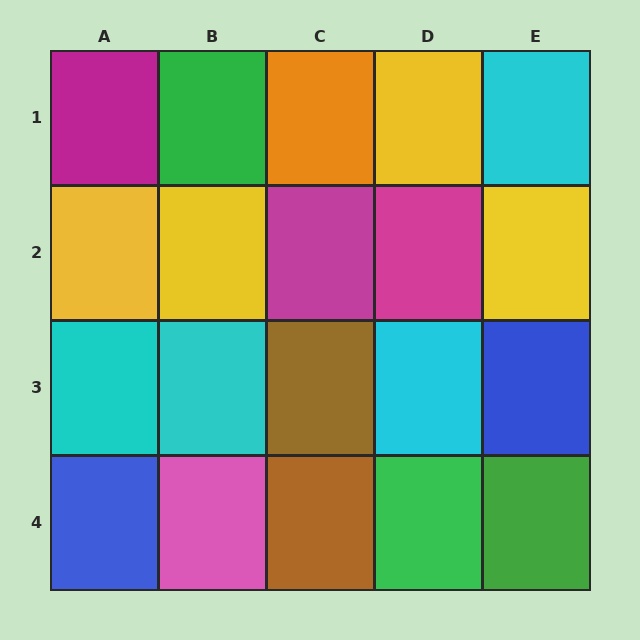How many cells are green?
3 cells are green.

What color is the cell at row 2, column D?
Magenta.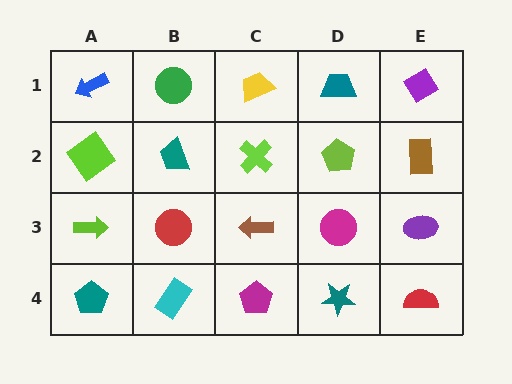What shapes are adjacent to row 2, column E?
A purple diamond (row 1, column E), a purple ellipse (row 3, column E), a lime pentagon (row 2, column D).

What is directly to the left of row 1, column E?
A teal trapezoid.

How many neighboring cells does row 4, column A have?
2.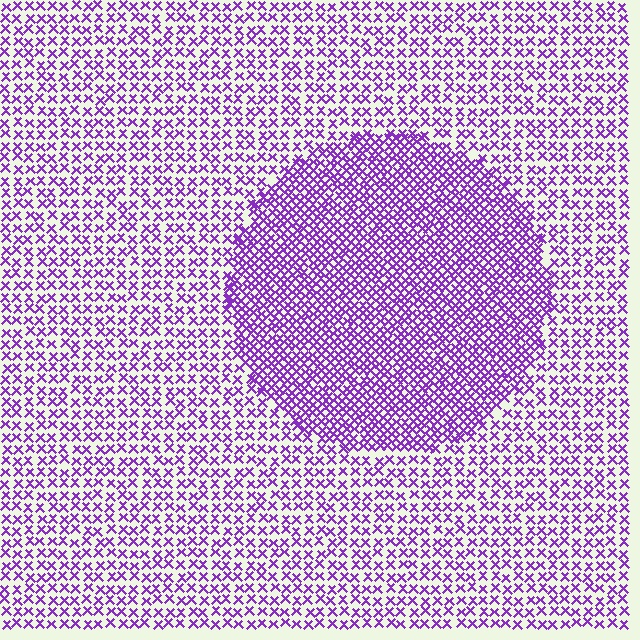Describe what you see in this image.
The image contains small purple elements arranged at two different densities. A circle-shaped region is visible where the elements are more densely packed than the surrounding area.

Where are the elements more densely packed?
The elements are more densely packed inside the circle boundary.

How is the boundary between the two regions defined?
The boundary is defined by a change in element density (approximately 1.9x ratio). All elements are the same color, size, and shape.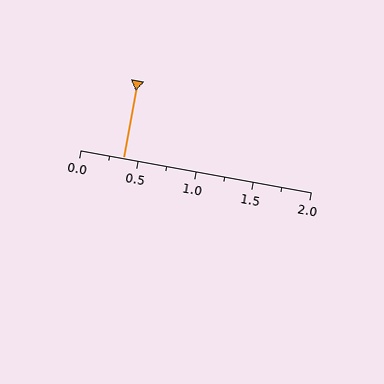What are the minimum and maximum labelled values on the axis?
The axis runs from 0.0 to 2.0.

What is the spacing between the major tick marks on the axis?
The major ticks are spaced 0.5 apart.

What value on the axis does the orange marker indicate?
The marker indicates approximately 0.38.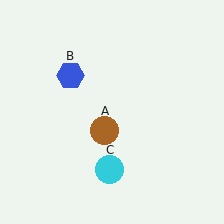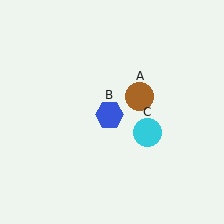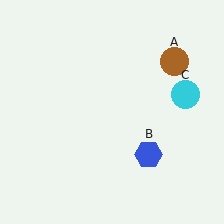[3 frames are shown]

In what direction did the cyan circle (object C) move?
The cyan circle (object C) moved up and to the right.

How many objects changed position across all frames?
3 objects changed position: brown circle (object A), blue hexagon (object B), cyan circle (object C).